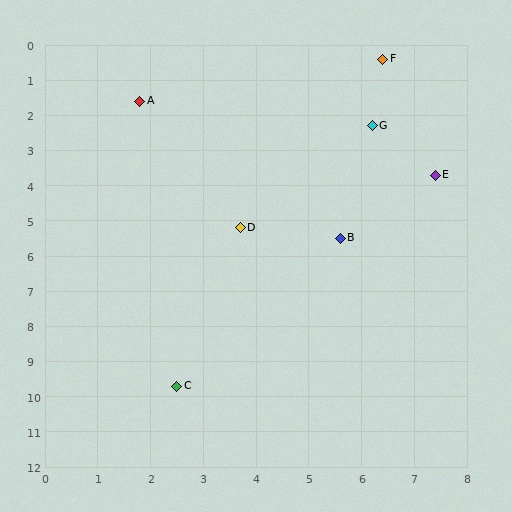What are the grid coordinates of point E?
Point E is at approximately (7.4, 3.7).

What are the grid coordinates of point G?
Point G is at approximately (6.2, 2.3).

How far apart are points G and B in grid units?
Points G and B are about 3.3 grid units apart.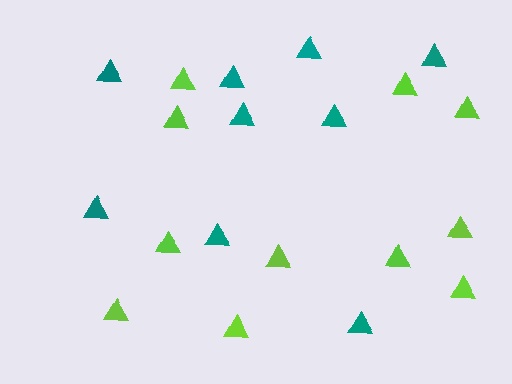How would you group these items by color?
There are 2 groups: one group of lime triangles (11) and one group of teal triangles (9).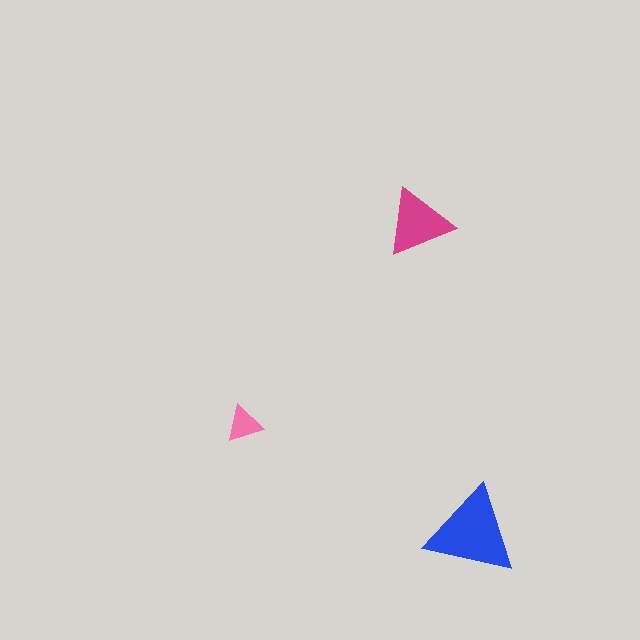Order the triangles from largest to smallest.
the blue one, the magenta one, the pink one.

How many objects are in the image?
There are 3 objects in the image.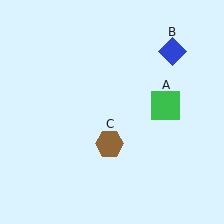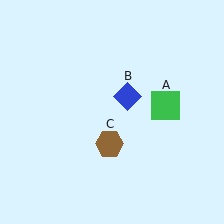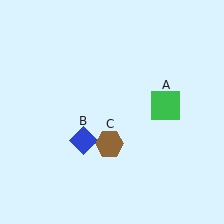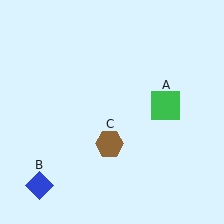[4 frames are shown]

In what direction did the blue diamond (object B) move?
The blue diamond (object B) moved down and to the left.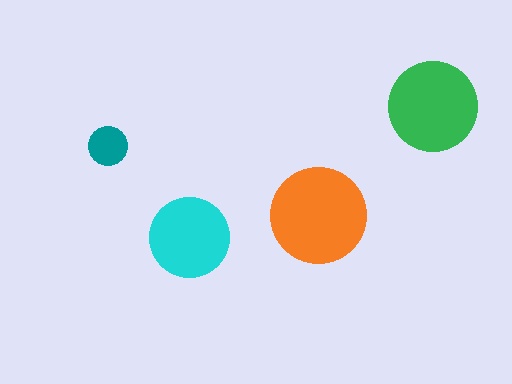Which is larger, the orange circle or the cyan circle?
The orange one.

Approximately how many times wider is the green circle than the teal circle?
About 2.5 times wider.